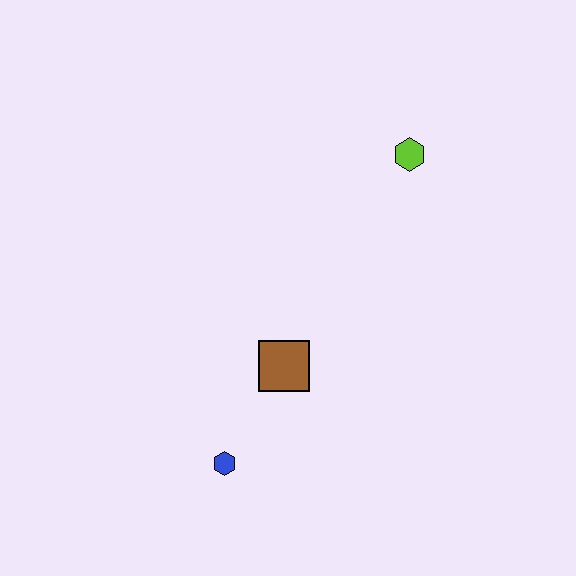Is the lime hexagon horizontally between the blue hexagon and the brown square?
No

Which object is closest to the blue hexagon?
The brown square is closest to the blue hexagon.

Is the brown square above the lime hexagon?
No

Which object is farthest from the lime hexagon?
The blue hexagon is farthest from the lime hexagon.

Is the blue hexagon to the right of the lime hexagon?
No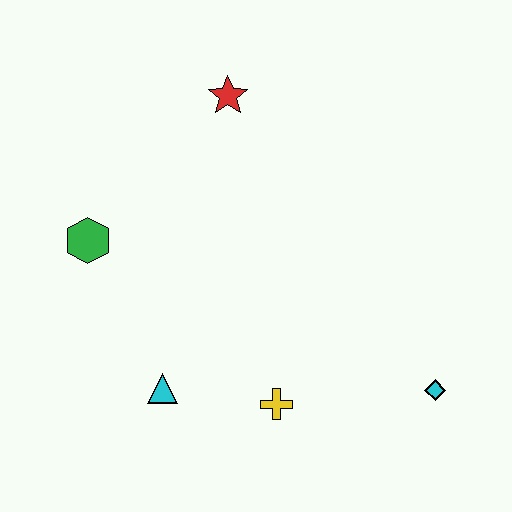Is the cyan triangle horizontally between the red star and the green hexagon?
Yes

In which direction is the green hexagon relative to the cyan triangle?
The green hexagon is above the cyan triangle.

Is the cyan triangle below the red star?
Yes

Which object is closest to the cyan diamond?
The yellow cross is closest to the cyan diamond.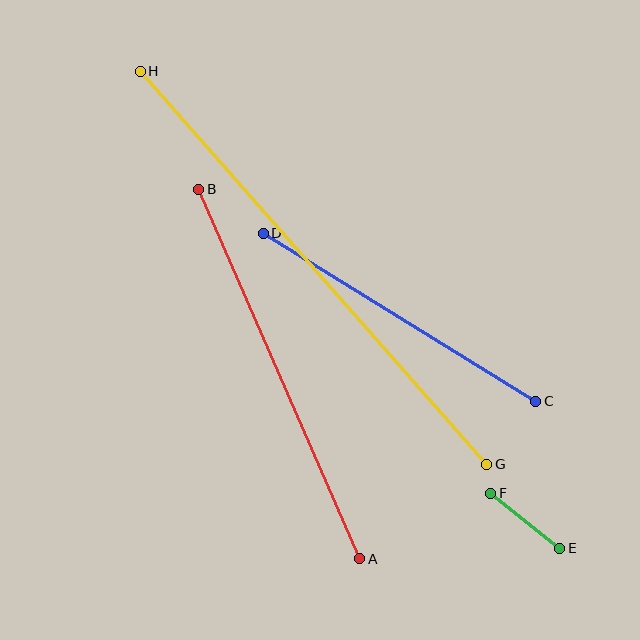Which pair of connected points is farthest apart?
Points G and H are farthest apart.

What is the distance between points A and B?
The distance is approximately 403 pixels.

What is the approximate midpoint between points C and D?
The midpoint is at approximately (399, 317) pixels.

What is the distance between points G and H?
The distance is approximately 523 pixels.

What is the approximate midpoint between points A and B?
The midpoint is at approximately (279, 374) pixels.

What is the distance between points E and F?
The distance is approximately 88 pixels.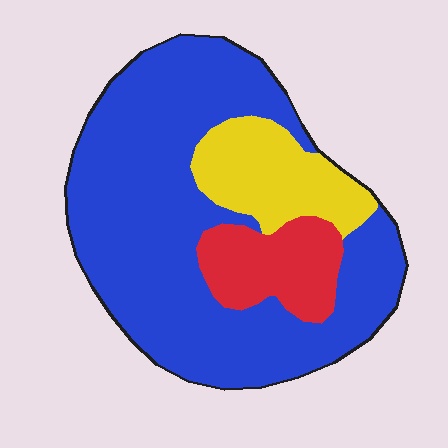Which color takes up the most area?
Blue, at roughly 70%.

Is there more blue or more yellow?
Blue.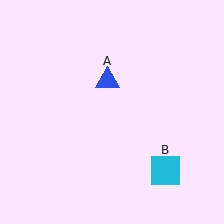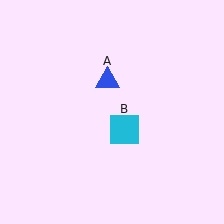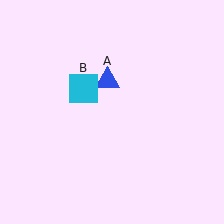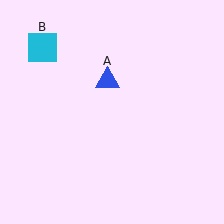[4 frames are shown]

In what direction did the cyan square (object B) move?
The cyan square (object B) moved up and to the left.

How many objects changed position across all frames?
1 object changed position: cyan square (object B).